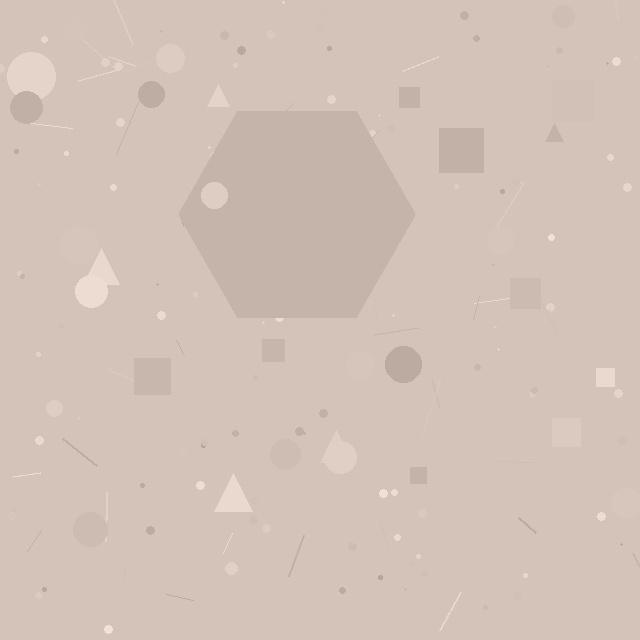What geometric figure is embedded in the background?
A hexagon is embedded in the background.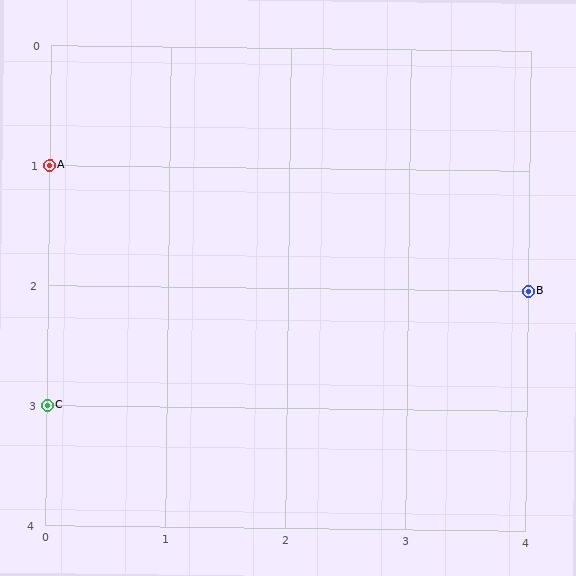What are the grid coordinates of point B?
Point B is at grid coordinates (4, 2).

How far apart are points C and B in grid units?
Points C and B are 4 columns and 1 row apart (about 4.1 grid units diagonally).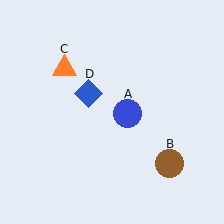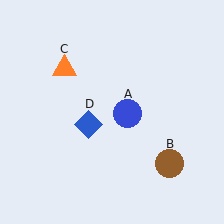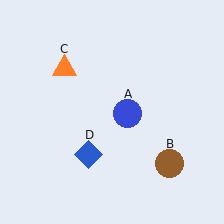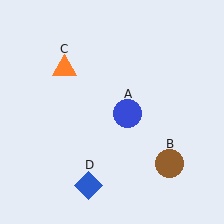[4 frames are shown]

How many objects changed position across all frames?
1 object changed position: blue diamond (object D).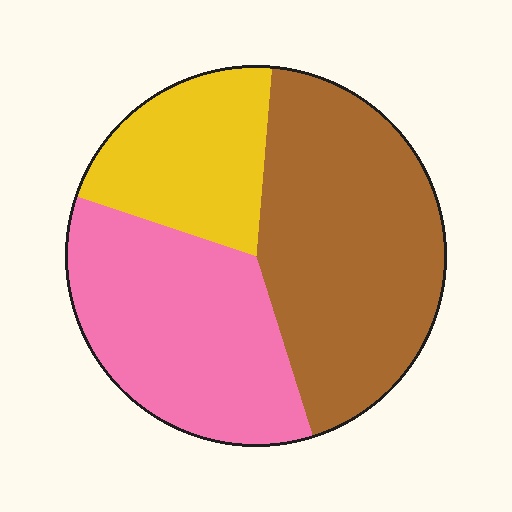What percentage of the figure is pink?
Pink covers roughly 35% of the figure.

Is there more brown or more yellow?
Brown.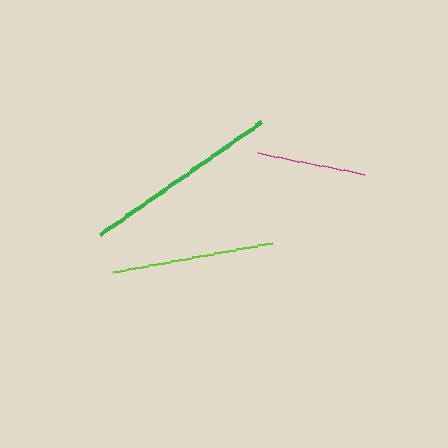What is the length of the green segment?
The green segment is approximately 196 pixels long.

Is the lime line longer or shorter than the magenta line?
The lime line is longer than the magenta line.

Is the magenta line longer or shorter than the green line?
The green line is longer than the magenta line.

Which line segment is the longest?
The green line is the longest at approximately 196 pixels.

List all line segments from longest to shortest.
From longest to shortest: green, lime, magenta.